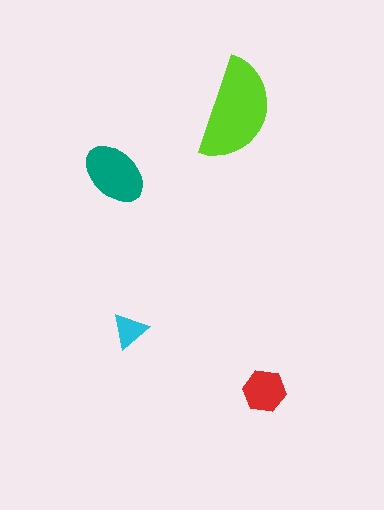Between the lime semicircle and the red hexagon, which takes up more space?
The lime semicircle.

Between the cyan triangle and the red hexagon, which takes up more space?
The red hexagon.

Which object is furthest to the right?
The red hexagon is rightmost.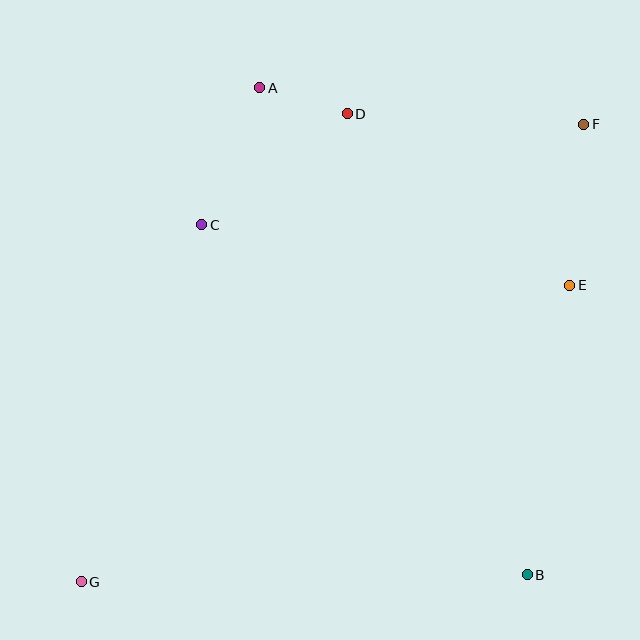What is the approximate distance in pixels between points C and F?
The distance between C and F is approximately 395 pixels.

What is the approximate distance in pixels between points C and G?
The distance between C and G is approximately 377 pixels.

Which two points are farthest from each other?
Points F and G are farthest from each other.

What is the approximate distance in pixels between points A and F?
The distance between A and F is approximately 326 pixels.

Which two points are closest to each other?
Points A and D are closest to each other.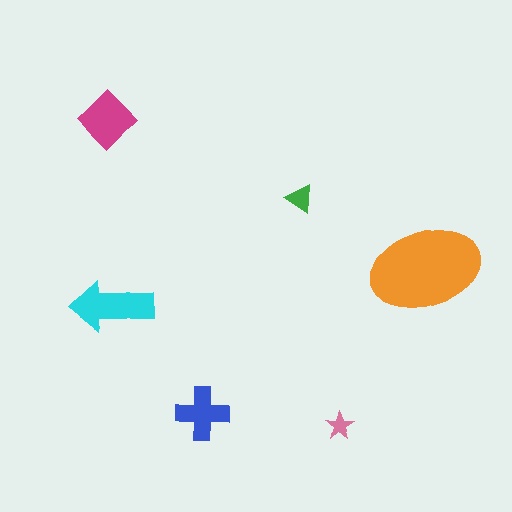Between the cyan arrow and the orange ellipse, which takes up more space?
The orange ellipse.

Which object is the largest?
The orange ellipse.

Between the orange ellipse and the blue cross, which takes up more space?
The orange ellipse.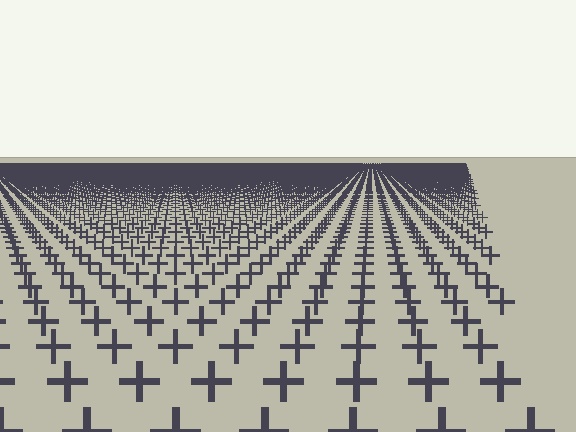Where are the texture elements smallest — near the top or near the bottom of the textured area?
Near the top.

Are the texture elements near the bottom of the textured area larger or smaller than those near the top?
Larger. Near the bottom, elements are closer to the viewer and appear at a bigger on-screen size.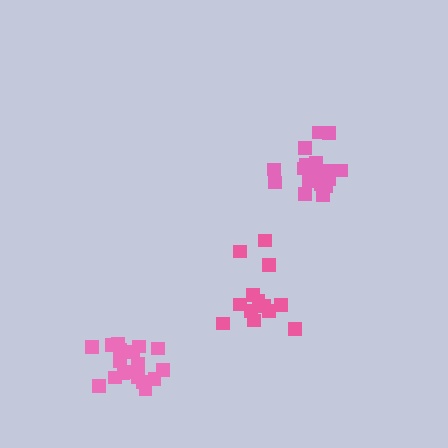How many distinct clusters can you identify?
There are 3 distinct clusters.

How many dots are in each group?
Group 1: 18 dots, Group 2: 13 dots, Group 3: 18 dots (49 total).